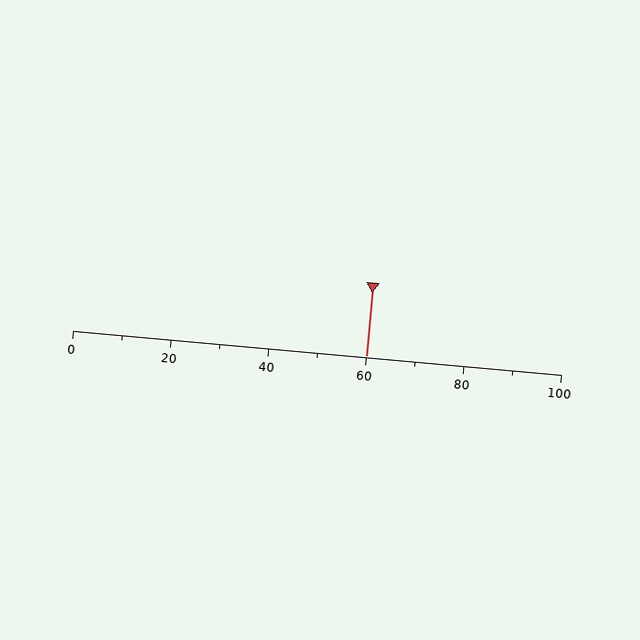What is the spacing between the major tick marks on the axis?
The major ticks are spaced 20 apart.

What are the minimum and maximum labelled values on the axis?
The axis runs from 0 to 100.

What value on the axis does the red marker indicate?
The marker indicates approximately 60.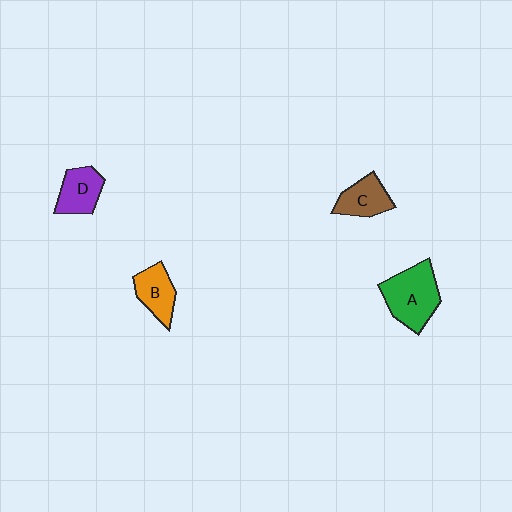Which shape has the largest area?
Shape A (green).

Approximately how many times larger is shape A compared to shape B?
Approximately 1.6 times.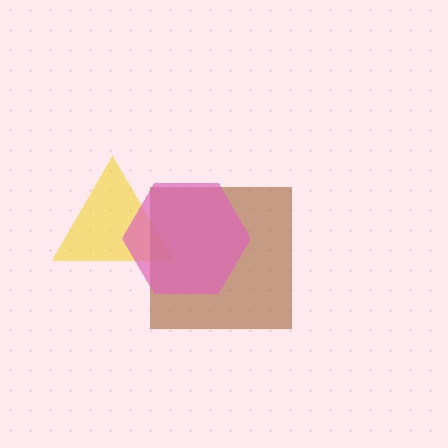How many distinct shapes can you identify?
There are 3 distinct shapes: a yellow triangle, a brown square, a pink hexagon.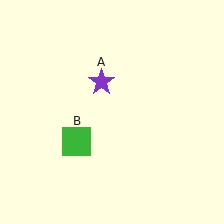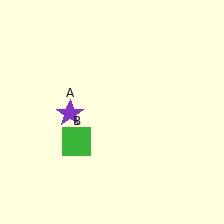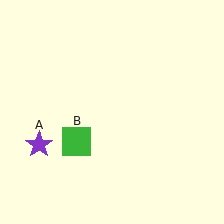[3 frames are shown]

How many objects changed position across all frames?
1 object changed position: purple star (object A).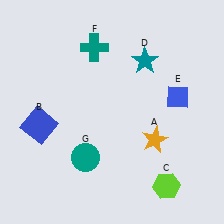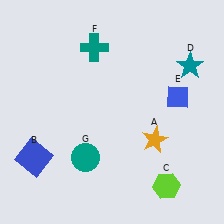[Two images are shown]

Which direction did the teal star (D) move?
The teal star (D) moved right.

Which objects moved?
The objects that moved are: the blue square (B), the teal star (D).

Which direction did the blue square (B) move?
The blue square (B) moved down.